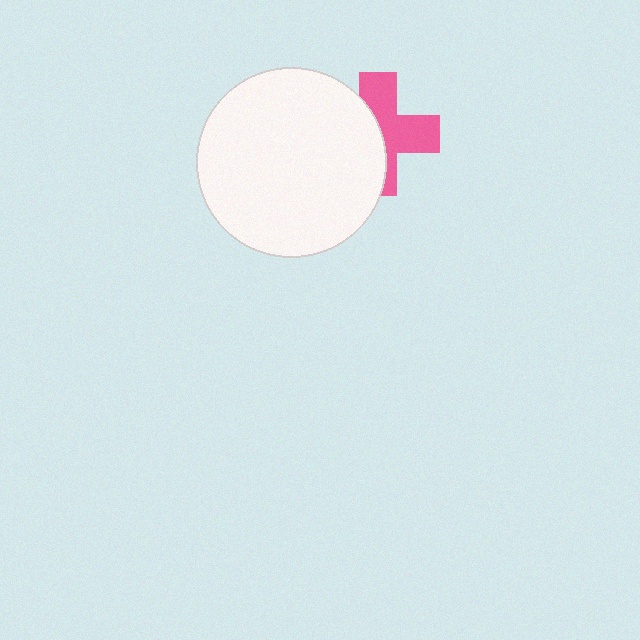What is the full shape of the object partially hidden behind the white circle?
The partially hidden object is a pink cross.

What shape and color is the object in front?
The object in front is a white circle.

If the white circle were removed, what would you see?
You would see the complete pink cross.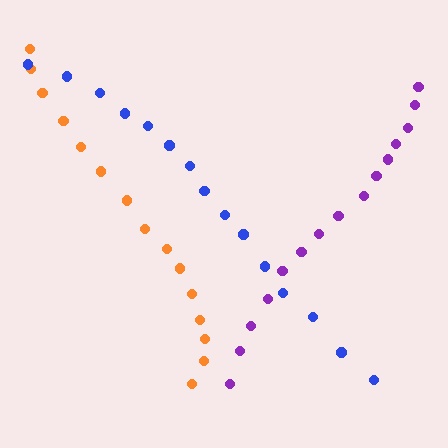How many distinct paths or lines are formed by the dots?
There are 3 distinct paths.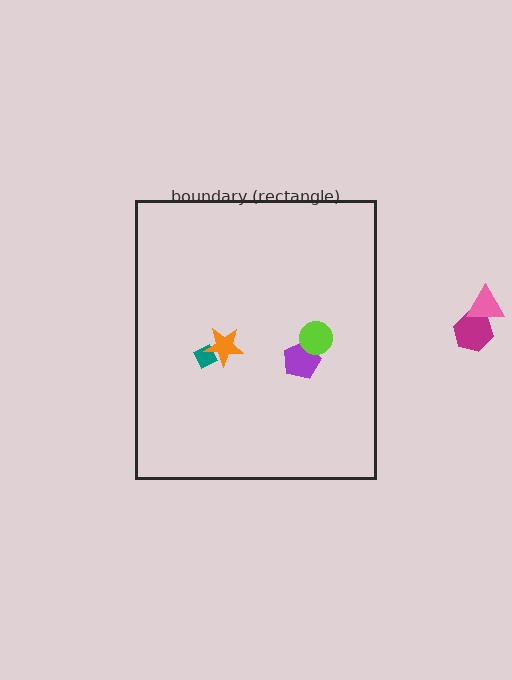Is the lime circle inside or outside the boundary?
Inside.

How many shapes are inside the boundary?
4 inside, 2 outside.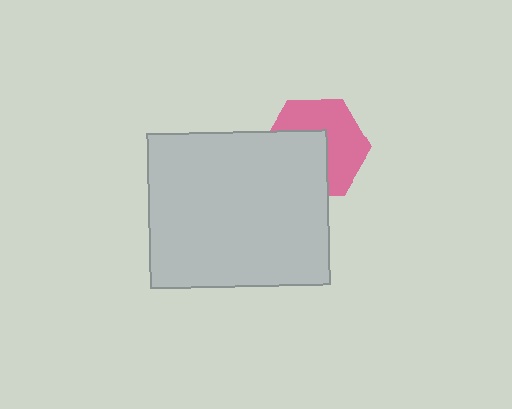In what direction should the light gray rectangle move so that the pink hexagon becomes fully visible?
The light gray rectangle should move toward the lower-left. That is the shortest direction to clear the overlap and leave the pink hexagon fully visible.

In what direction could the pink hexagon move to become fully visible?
The pink hexagon could move toward the upper-right. That would shift it out from behind the light gray rectangle entirely.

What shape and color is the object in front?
The object in front is a light gray rectangle.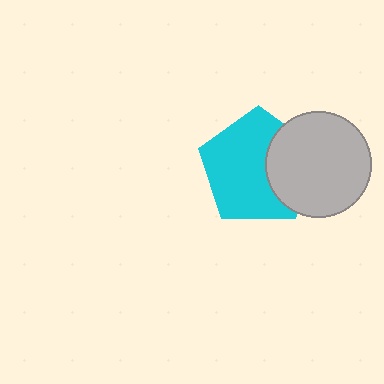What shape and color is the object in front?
The object in front is a light gray circle.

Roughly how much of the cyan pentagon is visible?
Most of it is visible (roughly 69%).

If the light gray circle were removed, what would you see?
You would see the complete cyan pentagon.